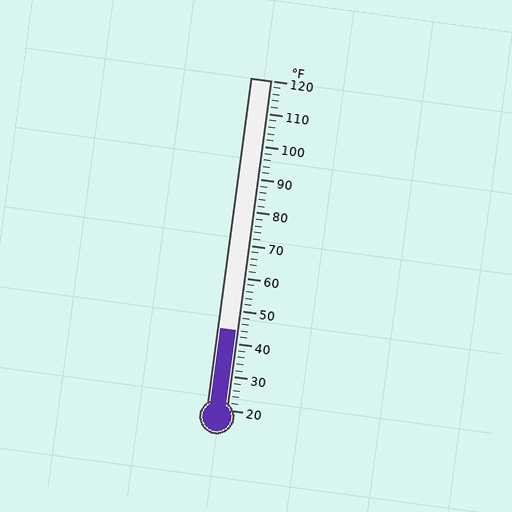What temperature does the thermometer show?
The thermometer shows approximately 44°F.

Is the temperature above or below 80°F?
The temperature is below 80°F.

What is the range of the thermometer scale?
The thermometer scale ranges from 20°F to 120°F.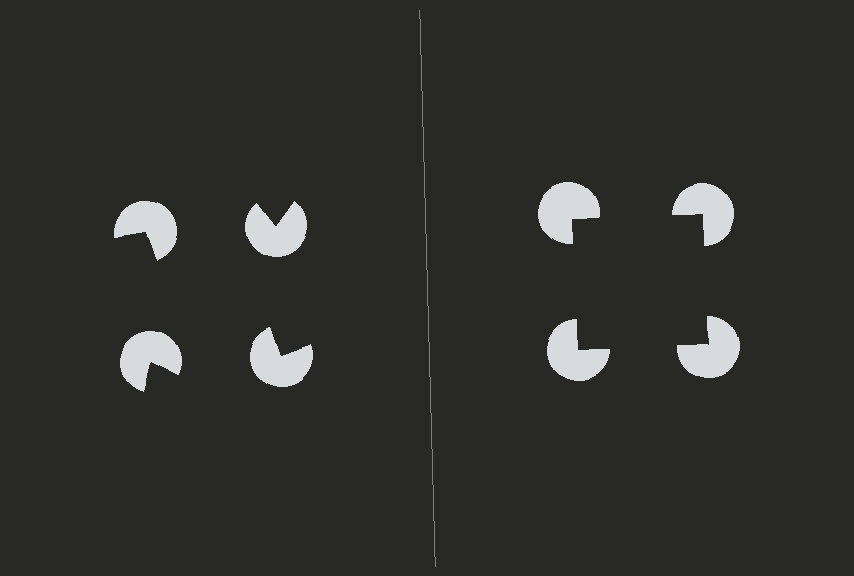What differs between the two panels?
The pac-man discs are positioned identically on both sides; only the wedge orientations differ. On the right they align to a square; on the left they are misaligned.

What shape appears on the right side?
An illusory square.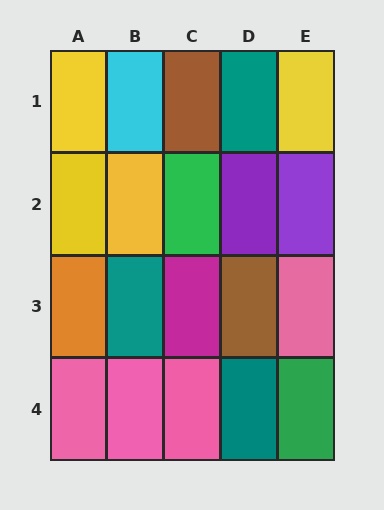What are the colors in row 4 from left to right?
Pink, pink, pink, teal, green.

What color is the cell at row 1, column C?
Brown.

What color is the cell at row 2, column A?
Yellow.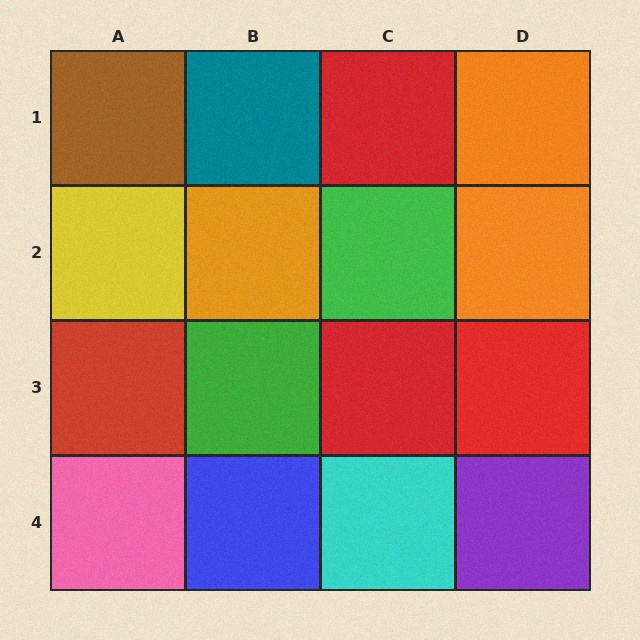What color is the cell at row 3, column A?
Red.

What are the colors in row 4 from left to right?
Pink, blue, cyan, purple.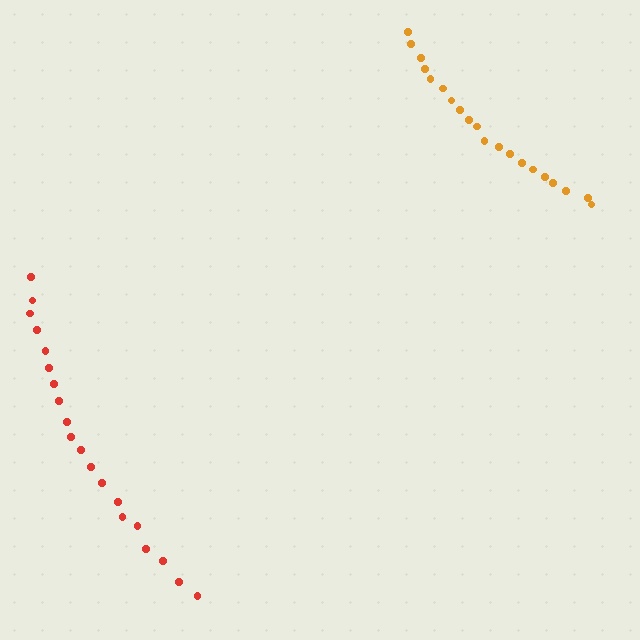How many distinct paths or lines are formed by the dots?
There are 2 distinct paths.